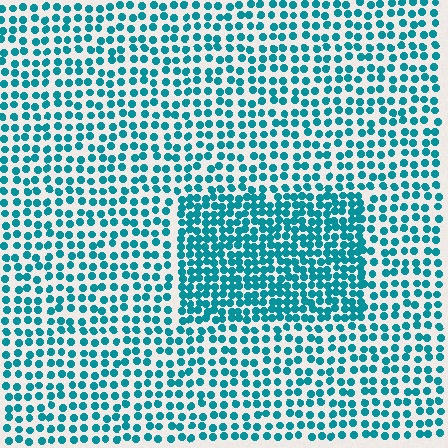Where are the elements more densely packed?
The elements are more densely packed inside the rectangle boundary.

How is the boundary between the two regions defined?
The boundary is defined by a change in element density (approximately 1.8x ratio). All elements are the same color, size, and shape.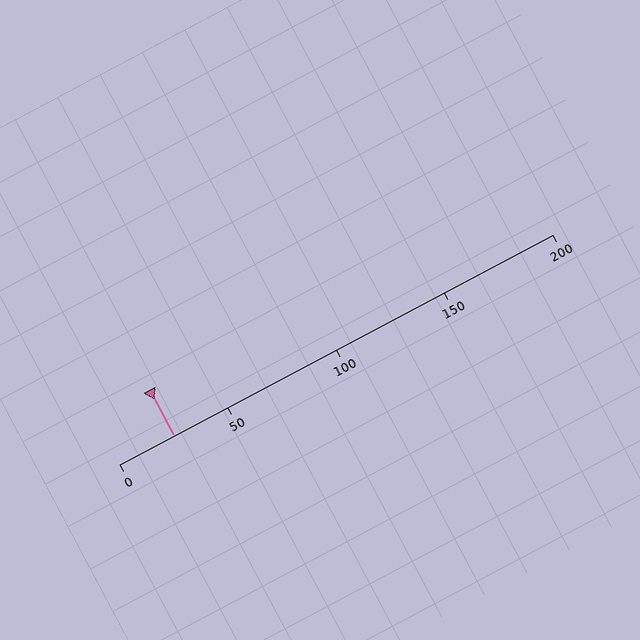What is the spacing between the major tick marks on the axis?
The major ticks are spaced 50 apart.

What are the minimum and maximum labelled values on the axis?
The axis runs from 0 to 200.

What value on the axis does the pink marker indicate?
The marker indicates approximately 25.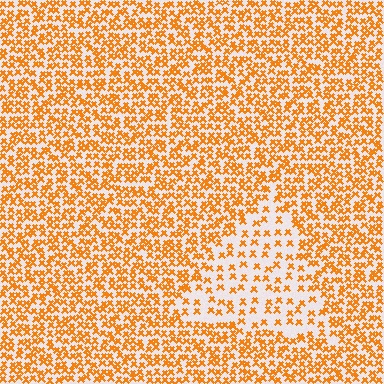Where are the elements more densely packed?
The elements are more densely packed outside the triangle boundary.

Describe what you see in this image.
The image contains small orange elements arranged at two different densities. A triangle-shaped region is visible where the elements are less densely packed than the surrounding area.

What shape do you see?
I see a triangle.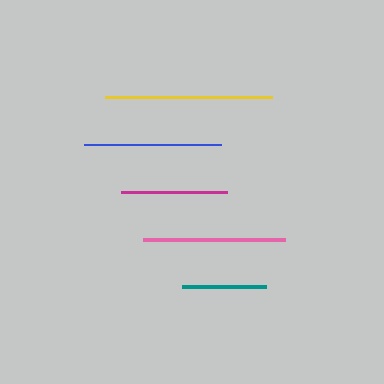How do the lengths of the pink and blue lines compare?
The pink and blue lines are approximately the same length.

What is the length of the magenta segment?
The magenta segment is approximately 106 pixels long.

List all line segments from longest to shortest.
From longest to shortest: yellow, pink, blue, magenta, teal.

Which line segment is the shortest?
The teal line is the shortest at approximately 84 pixels.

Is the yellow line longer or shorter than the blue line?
The yellow line is longer than the blue line.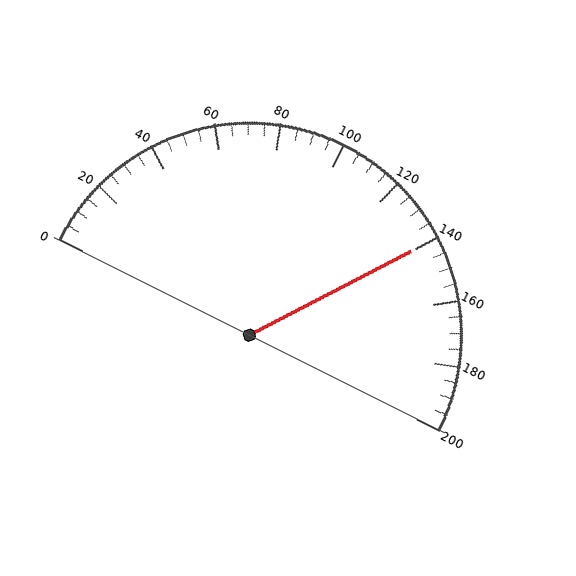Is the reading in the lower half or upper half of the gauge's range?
The reading is in the upper half of the range (0 to 200).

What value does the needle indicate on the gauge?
The needle indicates approximately 140.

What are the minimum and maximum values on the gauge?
The gauge ranges from 0 to 200.